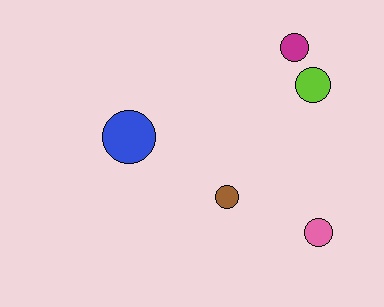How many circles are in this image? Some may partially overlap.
There are 5 circles.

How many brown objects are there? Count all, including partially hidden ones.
There is 1 brown object.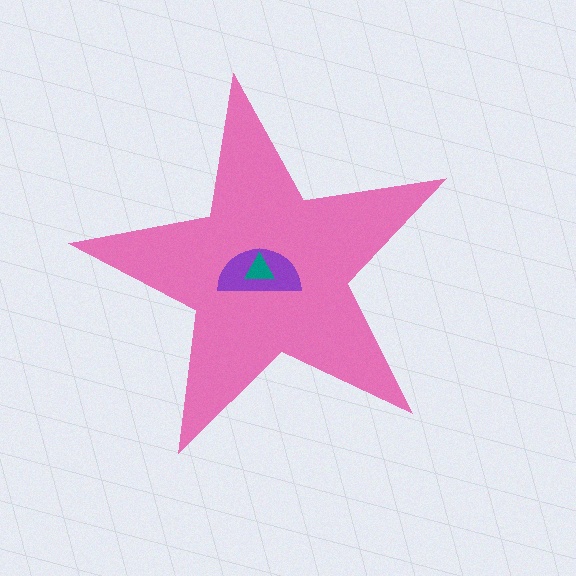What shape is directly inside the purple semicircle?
The teal triangle.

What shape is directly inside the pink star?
The purple semicircle.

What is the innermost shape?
The teal triangle.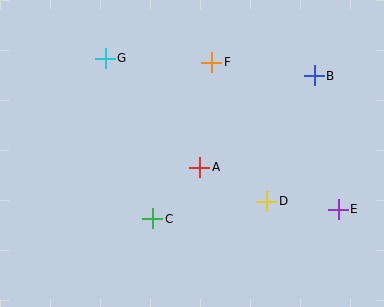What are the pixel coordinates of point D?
Point D is at (267, 201).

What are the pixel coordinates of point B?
Point B is at (314, 76).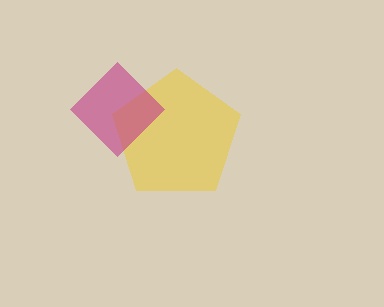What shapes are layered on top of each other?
The layered shapes are: a yellow pentagon, a magenta diamond.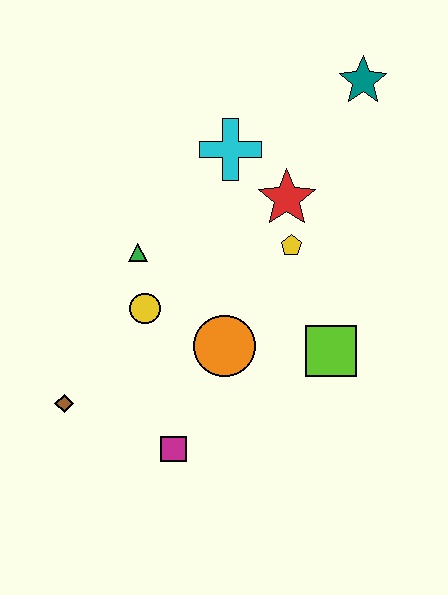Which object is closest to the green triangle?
The yellow circle is closest to the green triangle.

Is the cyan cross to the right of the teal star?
No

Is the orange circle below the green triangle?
Yes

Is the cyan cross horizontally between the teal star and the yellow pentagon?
No